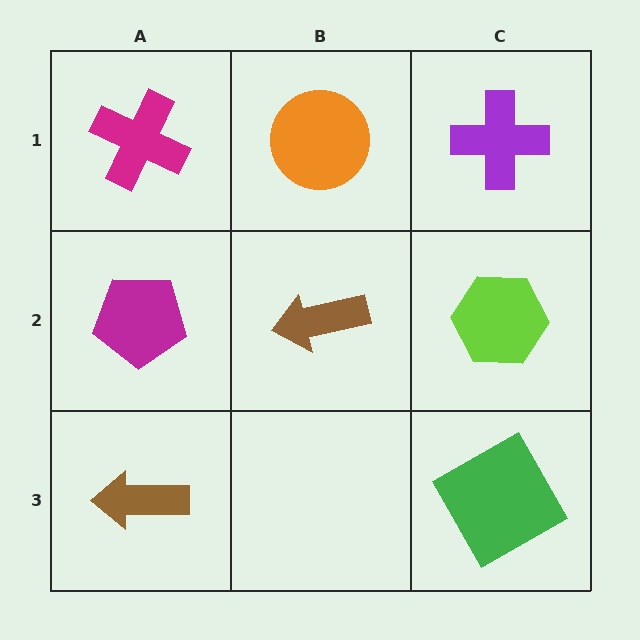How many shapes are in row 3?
2 shapes.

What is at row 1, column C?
A purple cross.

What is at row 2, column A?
A magenta pentagon.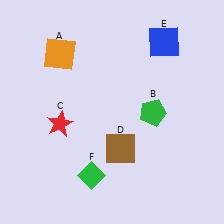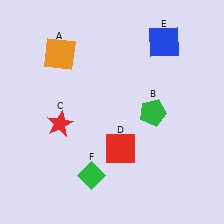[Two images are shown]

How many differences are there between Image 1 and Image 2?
There is 1 difference between the two images.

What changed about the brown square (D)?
In Image 1, D is brown. In Image 2, it changed to red.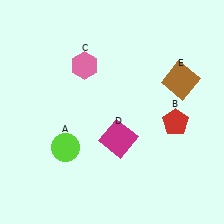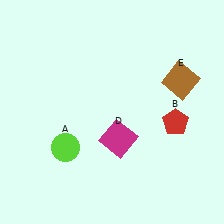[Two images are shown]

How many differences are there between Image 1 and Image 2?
There is 1 difference between the two images.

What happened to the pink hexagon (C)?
The pink hexagon (C) was removed in Image 2. It was in the top-left area of Image 1.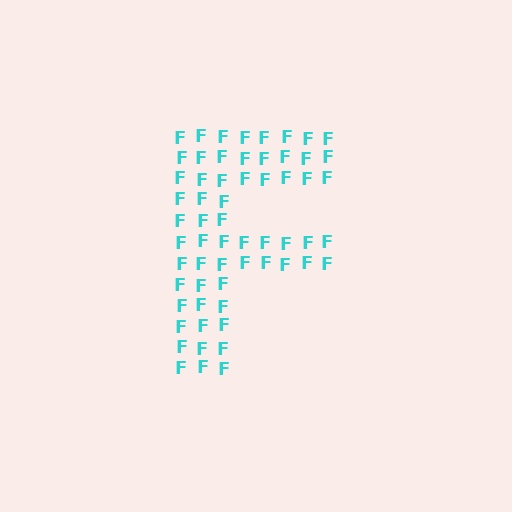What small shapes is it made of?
It is made of small letter F's.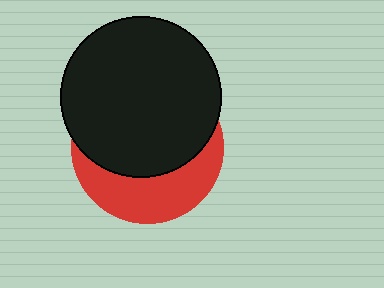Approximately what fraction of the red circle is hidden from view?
Roughly 63% of the red circle is hidden behind the black circle.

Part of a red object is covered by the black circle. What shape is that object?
It is a circle.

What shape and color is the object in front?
The object in front is a black circle.